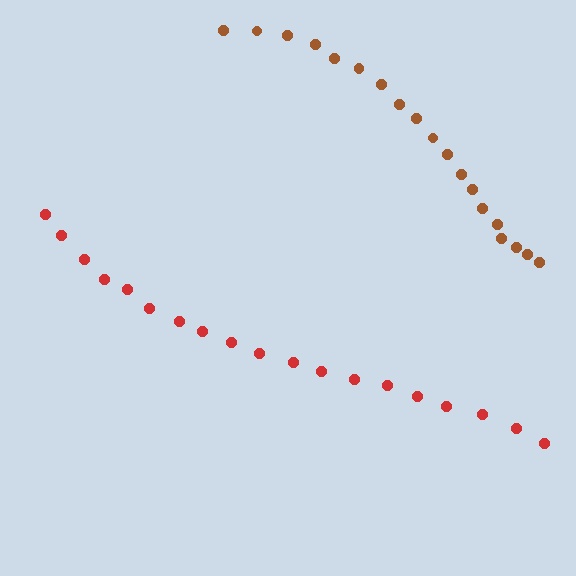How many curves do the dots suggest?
There are 2 distinct paths.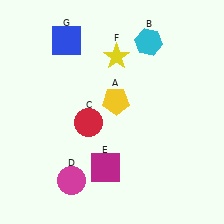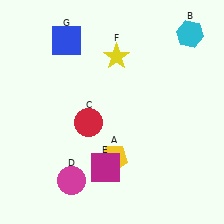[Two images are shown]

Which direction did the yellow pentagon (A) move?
The yellow pentagon (A) moved down.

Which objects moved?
The objects that moved are: the yellow pentagon (A), the cyan hexagon (B).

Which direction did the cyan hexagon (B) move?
The cyan hexagon (B) moved right.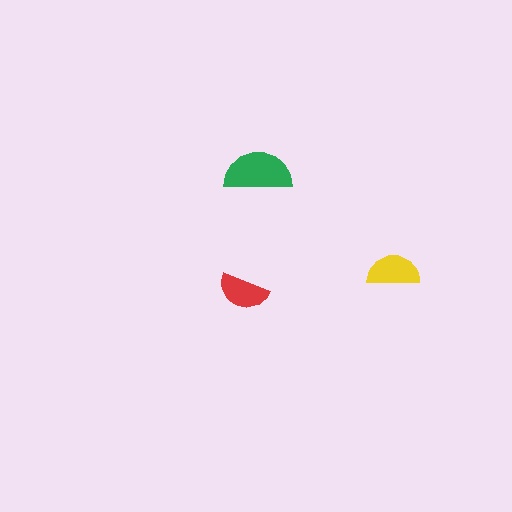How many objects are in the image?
There are 3 objects in the image.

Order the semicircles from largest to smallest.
the green one, the yellow one, the red one.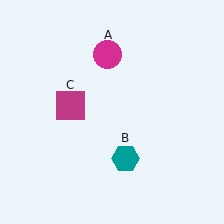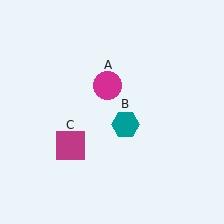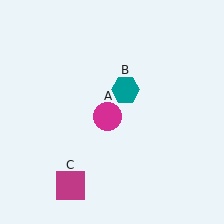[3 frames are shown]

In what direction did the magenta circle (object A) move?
The magenta circle (object A) moved down.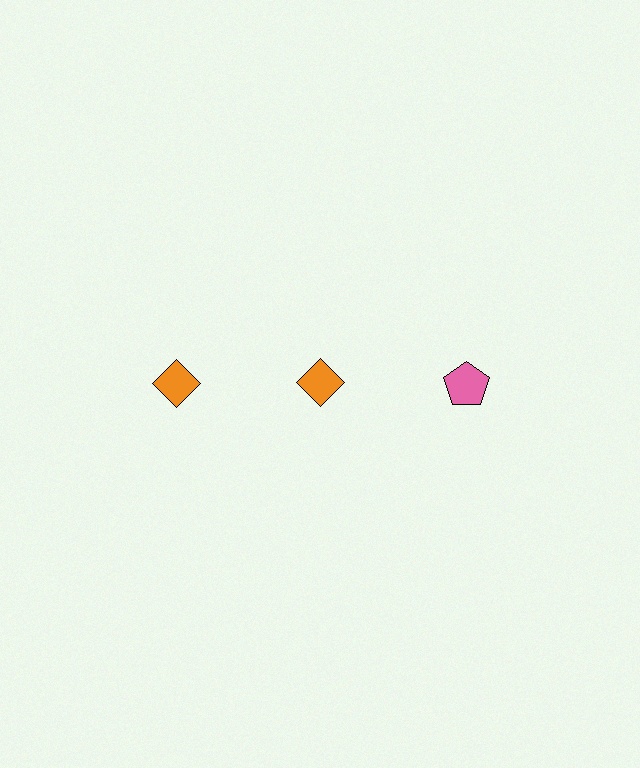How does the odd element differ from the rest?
It differs in both color (pink instead of orange) and shape (pentagon instead of diamond).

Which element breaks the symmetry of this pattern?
The pink pentagon in the top row, center column breaks the symmetry. All other shapes are orange diamonds.